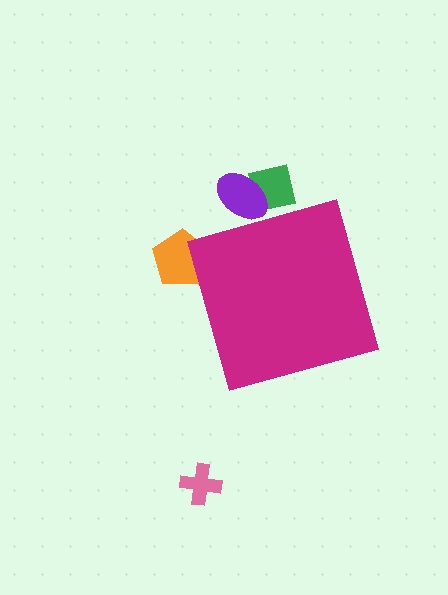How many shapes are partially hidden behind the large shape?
3 shapes are partially hidden.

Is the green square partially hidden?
Yes, the green square is partially hidden behind the magenta diamond.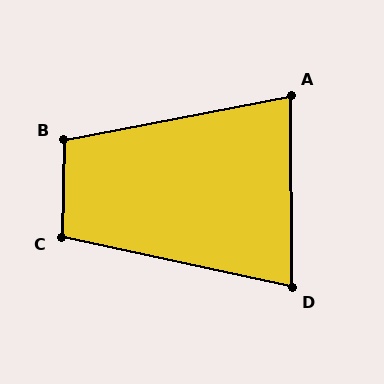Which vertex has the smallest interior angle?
D, at approximately 78 degrees.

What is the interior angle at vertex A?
Approximately 79 degrees (acute).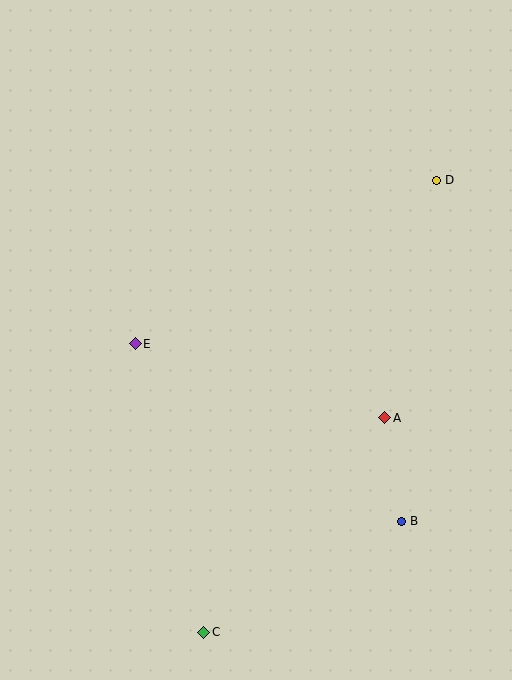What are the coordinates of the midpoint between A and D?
The midpoint between A and D is at (411, 299).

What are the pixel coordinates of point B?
Point B is at (402, 521).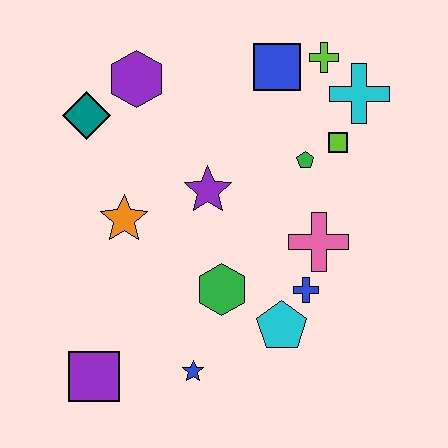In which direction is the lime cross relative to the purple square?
The lime cross is above the purple square.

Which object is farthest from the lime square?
The purple square is farthest from the lime square.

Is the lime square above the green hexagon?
Yes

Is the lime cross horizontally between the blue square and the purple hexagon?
No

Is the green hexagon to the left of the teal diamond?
No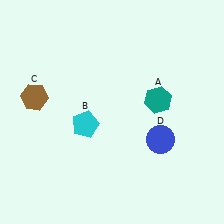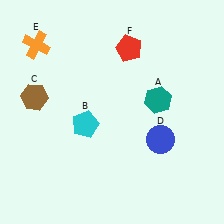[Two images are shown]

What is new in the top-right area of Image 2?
A red pentagon (F) was added in the top-right area of Image 2.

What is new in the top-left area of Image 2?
An orange cross (E) was added in the top-left area of Image 2.